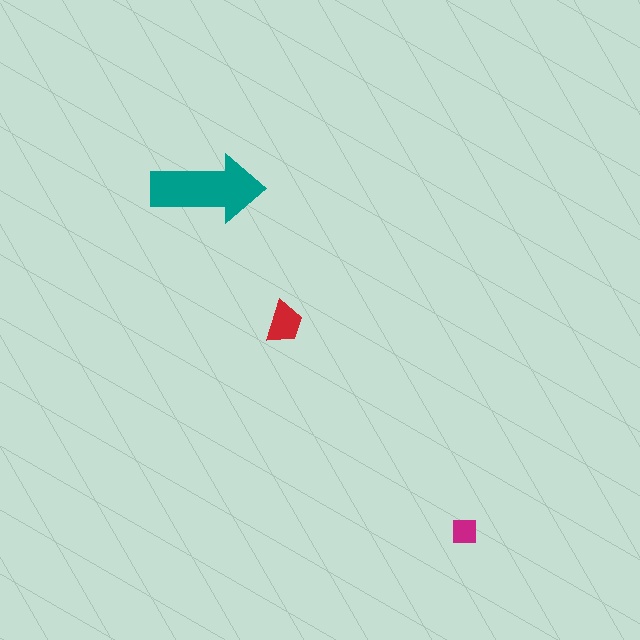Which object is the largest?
The teal arrow.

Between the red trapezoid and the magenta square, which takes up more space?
The red trapezoid.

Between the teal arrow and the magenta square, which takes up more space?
The teal arrow.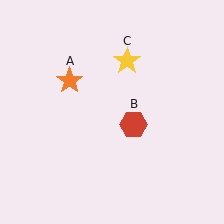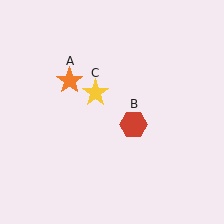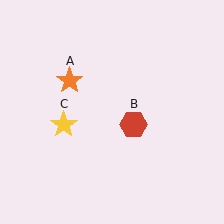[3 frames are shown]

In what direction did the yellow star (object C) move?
The yellow star (object C) moved down and to the left.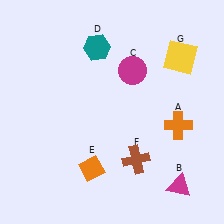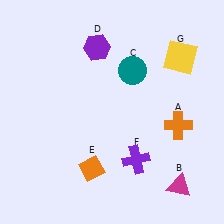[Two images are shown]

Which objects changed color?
C changed from magenta to teal. D changed from teal to purple. F changed from brown to purple.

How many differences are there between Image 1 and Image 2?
There are 3 differences between the two images.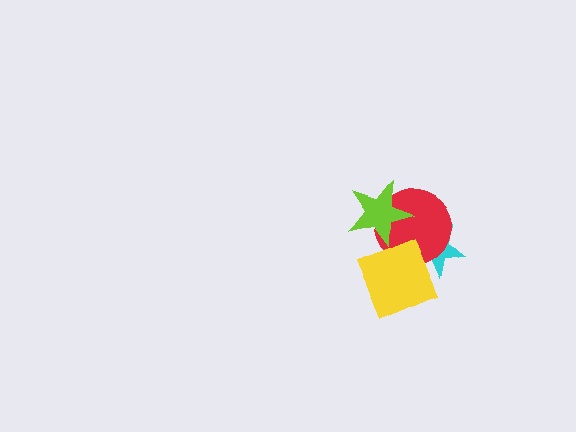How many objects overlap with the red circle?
3 objects overlap with the red circle.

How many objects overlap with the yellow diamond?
3 objects overlap with the yellow diamond.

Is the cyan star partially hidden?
Yes, it is partially covered by another shape.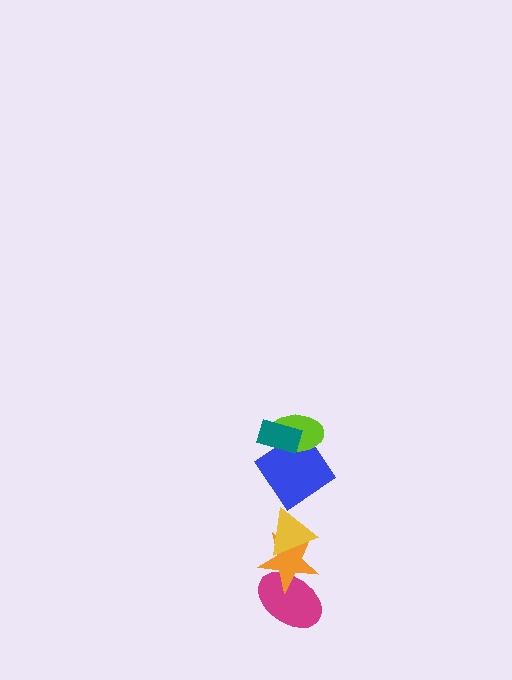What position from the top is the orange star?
The orange star is 5th from the top.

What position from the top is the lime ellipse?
The lime ellipse is 2nd from the top.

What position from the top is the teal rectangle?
The teal rectangle is 1st from the top.